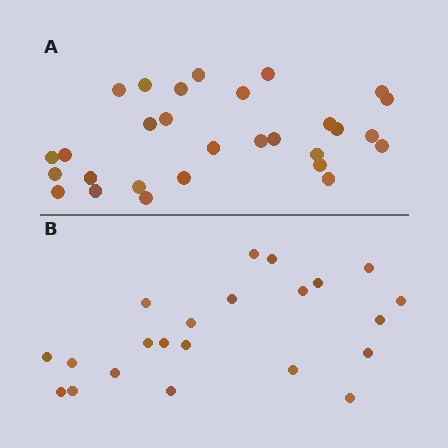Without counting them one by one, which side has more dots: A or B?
Region A (the top region) has more dots.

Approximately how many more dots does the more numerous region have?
Region A has roughly 8 or so more dots than region B.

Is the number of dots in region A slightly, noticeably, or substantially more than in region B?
Region A has noticeably more, but not dramatically so. The ratio is roughly 1.3 to 1.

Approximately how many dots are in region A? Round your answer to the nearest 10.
About 30 dots. (The exact count is 29, which rounds to 30.)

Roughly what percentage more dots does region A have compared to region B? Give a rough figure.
About 30% more.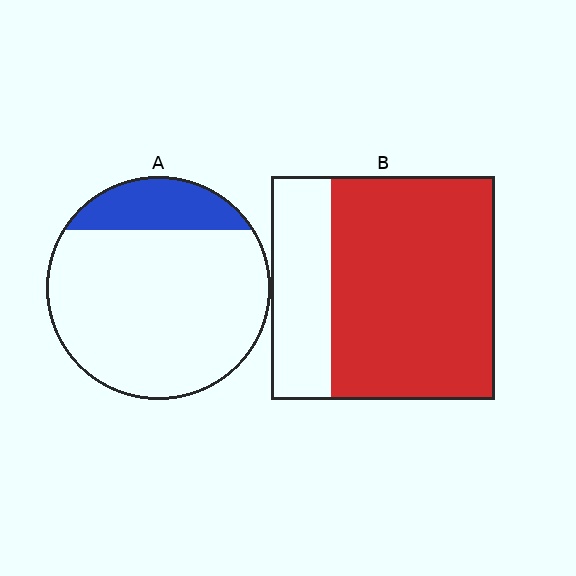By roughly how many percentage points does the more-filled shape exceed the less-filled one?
By roughly 55 percentage points (B over A).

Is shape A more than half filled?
No.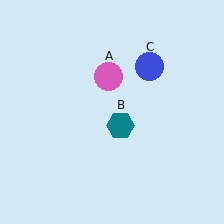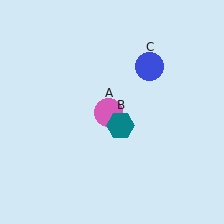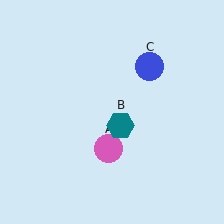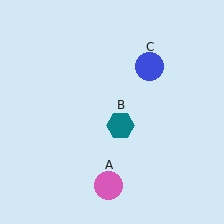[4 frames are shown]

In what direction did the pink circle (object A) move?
The pink circle (object A) moved down.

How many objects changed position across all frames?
1 object changed position: pink circle (object A).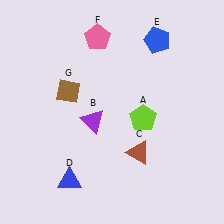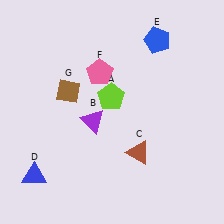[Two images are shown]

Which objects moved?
The objects that moved are: the lime pentagon (A), the blue triangle (D), the pink pentagon (F).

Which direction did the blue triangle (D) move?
The blue triangle (D) moved left.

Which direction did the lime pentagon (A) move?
The lime pentagon (A) moved left.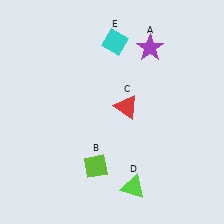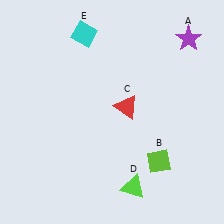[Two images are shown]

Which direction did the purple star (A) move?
The purple star (A) moved right.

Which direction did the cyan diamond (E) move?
The cyan diamond (E) moved left.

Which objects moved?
The objects that moved are: the purple star (A), the lime diamond (B), the cyan diamond (E).